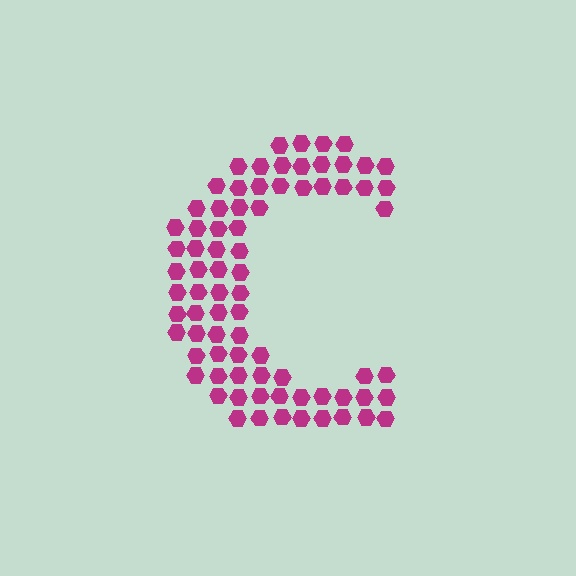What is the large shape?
The large shape is the letter C.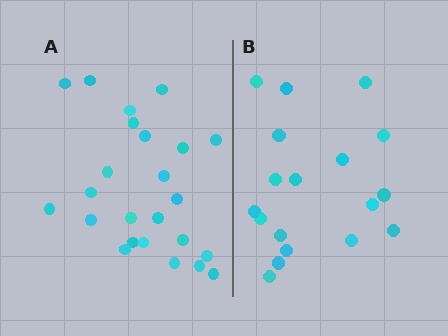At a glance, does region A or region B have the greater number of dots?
Region A (the left region) has more dots.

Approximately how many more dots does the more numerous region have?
Region A has about 6 more dots than region B.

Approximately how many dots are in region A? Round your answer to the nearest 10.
About 20 dots. (The exact count is 24, which rounds to 20.)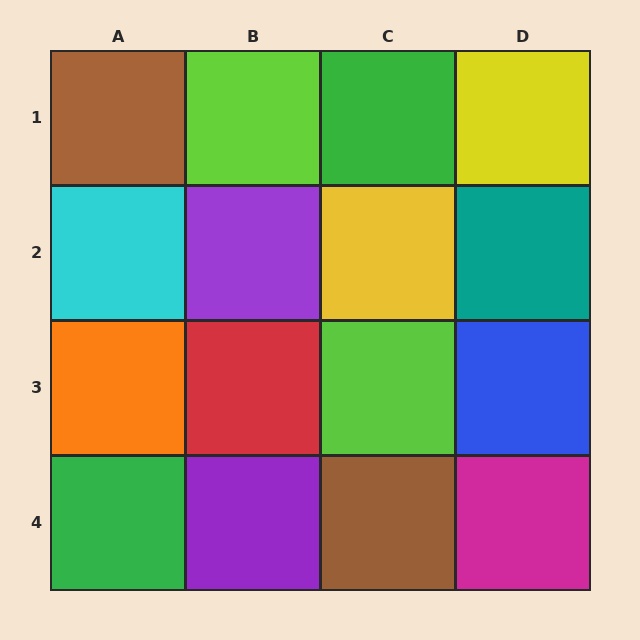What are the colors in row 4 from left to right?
Green, purple, brown, magenta.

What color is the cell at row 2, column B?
Purple.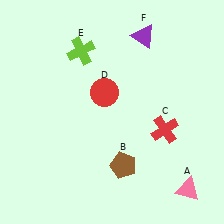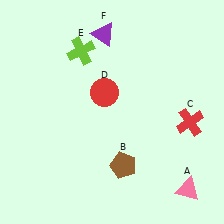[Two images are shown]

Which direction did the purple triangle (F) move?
The purple triangle (F) moved left.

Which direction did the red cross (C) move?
The red cross (C) moved right.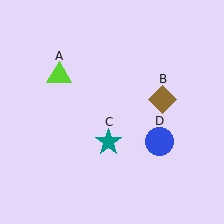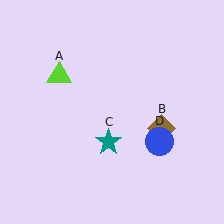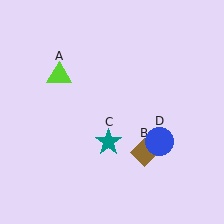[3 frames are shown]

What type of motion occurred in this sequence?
The brown diamond (object B) rotated clockwise around the center of the scene.